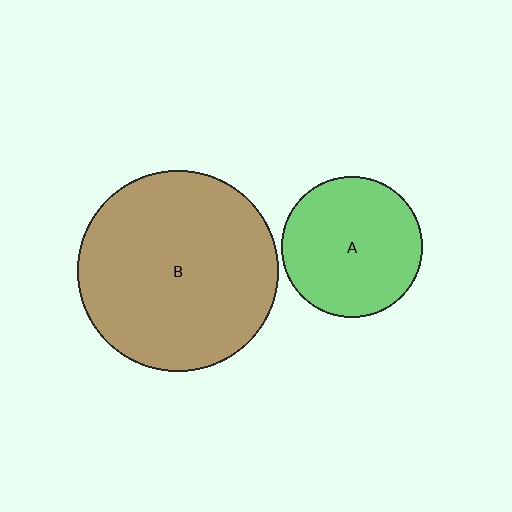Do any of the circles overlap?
No, none of the circles overlap.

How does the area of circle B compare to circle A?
Approximately 2.1 times.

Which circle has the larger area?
Circle B (brown).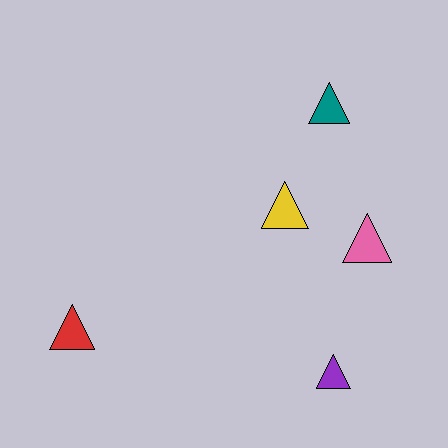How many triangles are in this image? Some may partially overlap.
There are 5 triangles.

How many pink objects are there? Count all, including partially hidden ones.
There is 1 pink object.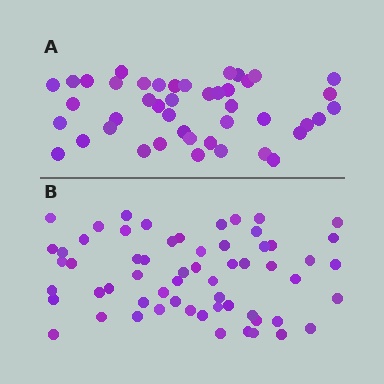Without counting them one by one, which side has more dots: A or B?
Region B (the bottom region) has more dots.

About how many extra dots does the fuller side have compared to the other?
Region B has approximately 15 more dots than region A.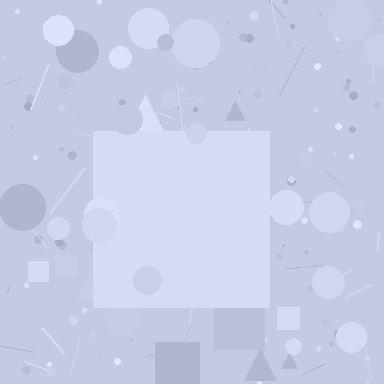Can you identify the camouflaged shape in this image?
The camouflaged shape is a square.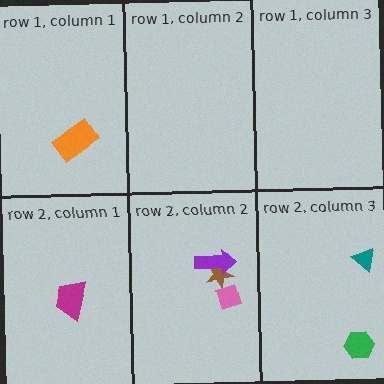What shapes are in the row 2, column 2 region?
The brown star, the purple arrow, the pink diamond.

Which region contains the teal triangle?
The row 2, column 3 region.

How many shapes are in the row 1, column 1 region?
1.